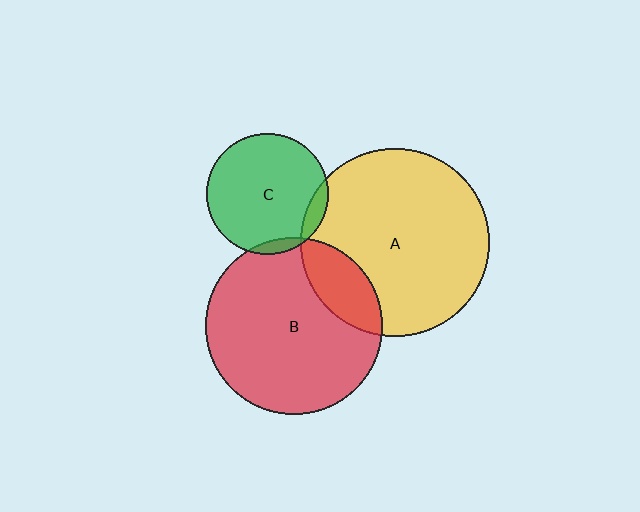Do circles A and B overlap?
Yes.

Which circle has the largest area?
Circle A (yellow).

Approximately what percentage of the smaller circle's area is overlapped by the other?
Approximately 20%.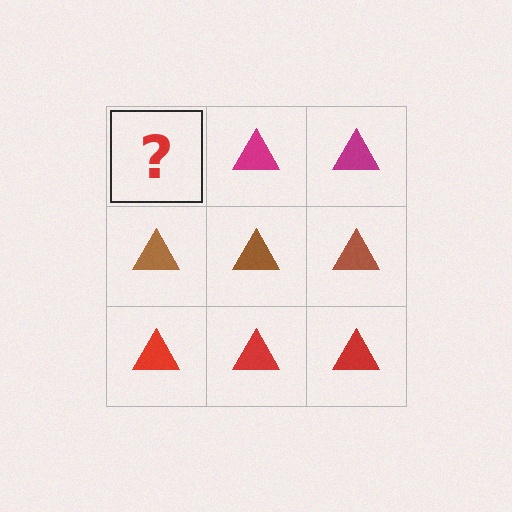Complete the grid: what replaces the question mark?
The question mark should be replaced with a magenta triangle.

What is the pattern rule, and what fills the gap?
The rule is that each row has a consistent color. The gap should be filled with a magenta triangle.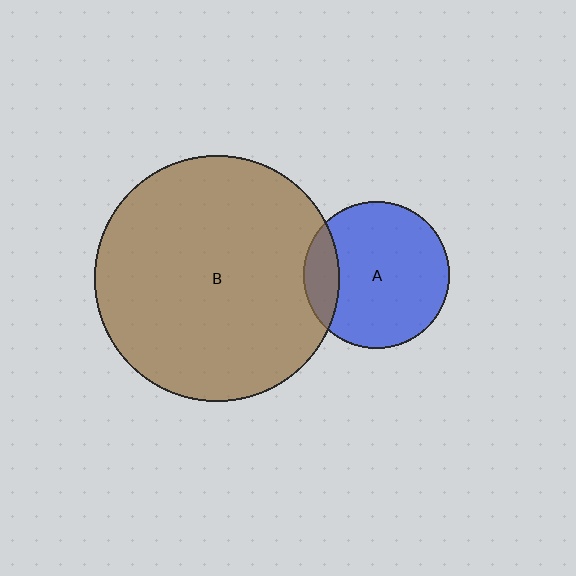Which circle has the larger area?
Circle B (brown).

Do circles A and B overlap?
Yes.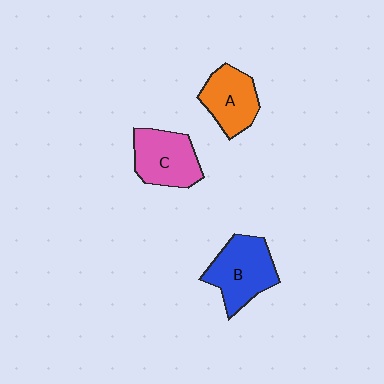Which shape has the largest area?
Shape B (blue).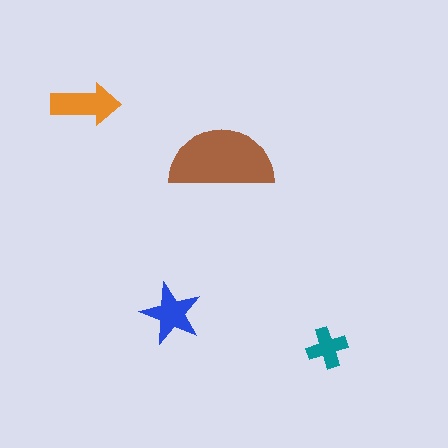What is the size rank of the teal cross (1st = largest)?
4th.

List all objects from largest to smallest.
The brown semicircle, the orange arrow, the blue star, the teal cross.